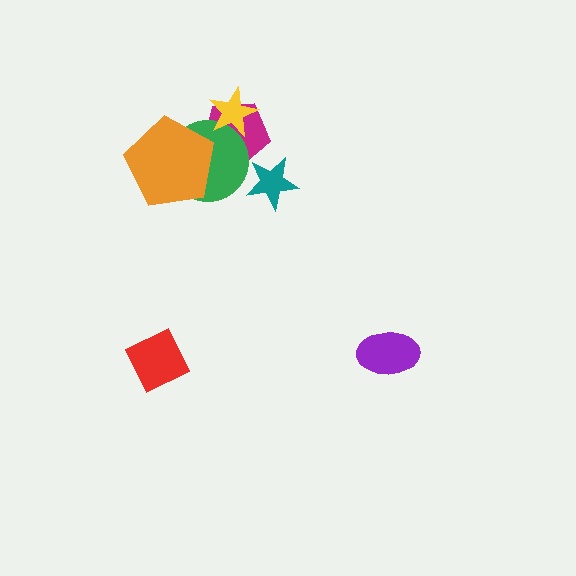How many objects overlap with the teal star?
0 objects overlap with the teal star.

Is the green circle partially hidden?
Yes, it is partially covered by another shape.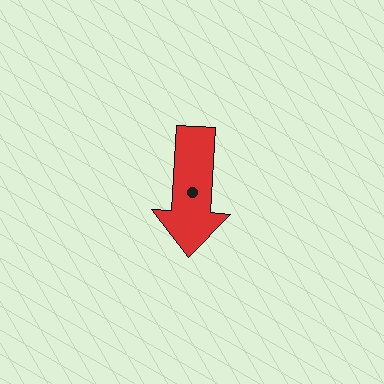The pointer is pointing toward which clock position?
Roughly 6 o'clock.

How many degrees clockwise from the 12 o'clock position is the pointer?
Approximately 183 degrees.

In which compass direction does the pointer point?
South.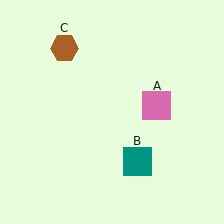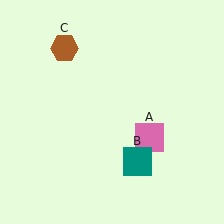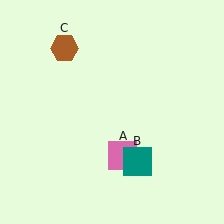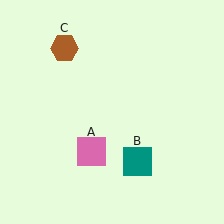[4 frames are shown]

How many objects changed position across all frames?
1 object changed position: pink square (object A).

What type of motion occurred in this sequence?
The pink square (object A) rotated clockwise around the center of the scene.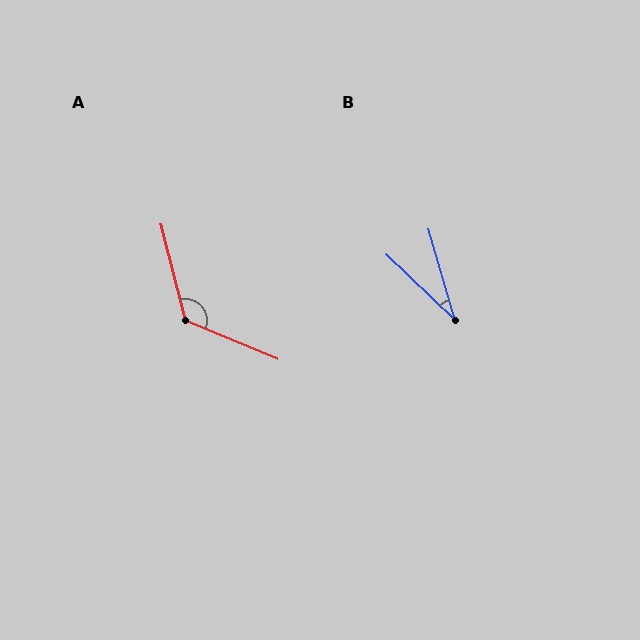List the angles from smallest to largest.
B (30°), A (127°).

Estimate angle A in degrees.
Approximately 127 degrees.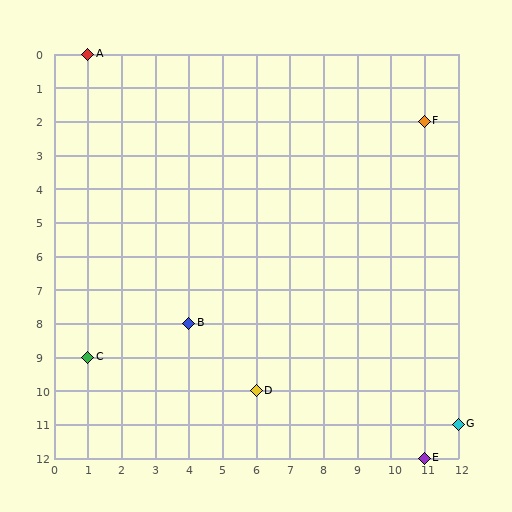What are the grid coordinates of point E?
Point E is at grid coordinates (11, 12).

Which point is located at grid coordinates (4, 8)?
Point B is at (4, 8).